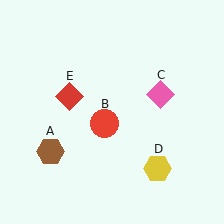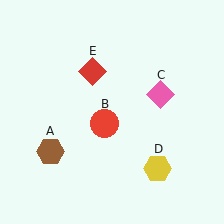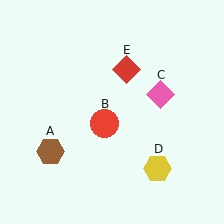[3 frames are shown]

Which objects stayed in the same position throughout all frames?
Brown hexagon (object A) and red circle (object B) and pink diamond (object C) and yellow hexagon (object D) remained stationary.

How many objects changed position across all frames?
1 object changed position: red diamond (object E).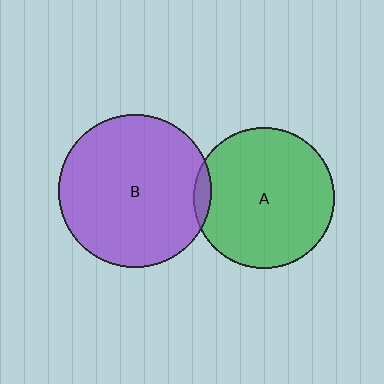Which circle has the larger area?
Circle B (purple).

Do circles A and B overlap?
Yes.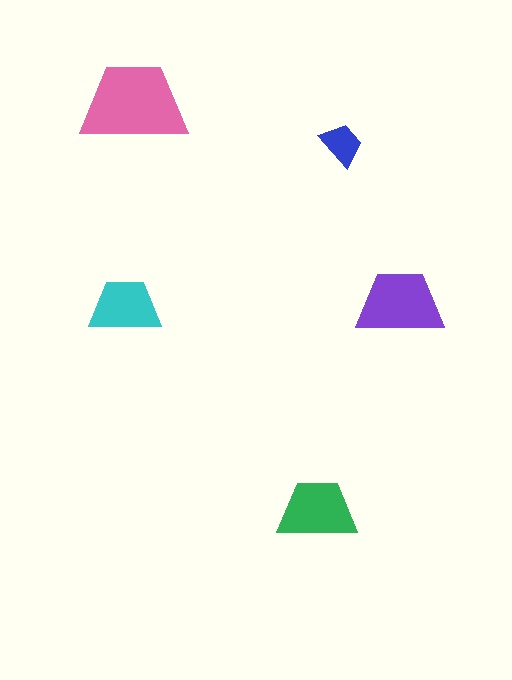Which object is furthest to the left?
The cyan trapezoid is leftmost.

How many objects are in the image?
There are 5 objects in the image.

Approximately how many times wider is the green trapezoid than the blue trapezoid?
About 2 times wider.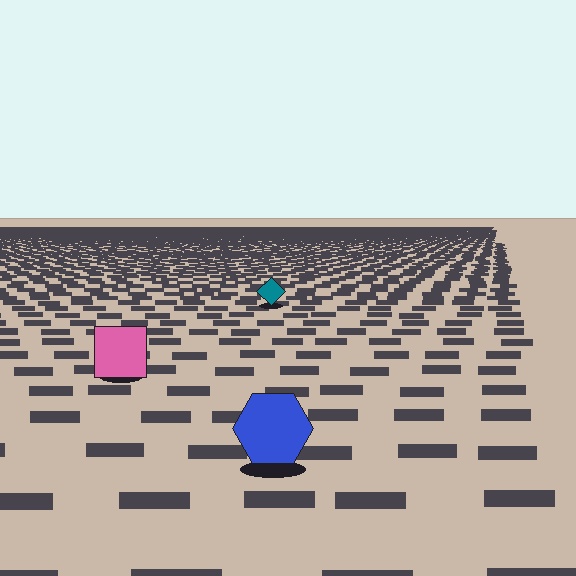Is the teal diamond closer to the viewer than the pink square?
No. The pink square is closer — you can tell from the texture gradient: the ground texture is coarser near it.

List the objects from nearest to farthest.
From nearest to farthest: the blue hexagon, the pink square, the teal diamond.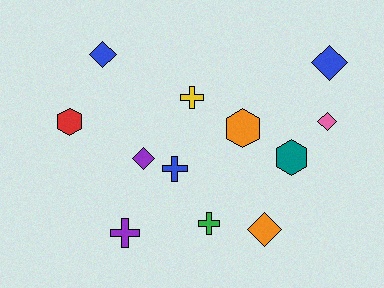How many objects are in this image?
There are 12 objects.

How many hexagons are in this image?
There are 3 hexagons.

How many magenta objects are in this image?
There are no magenta objects.